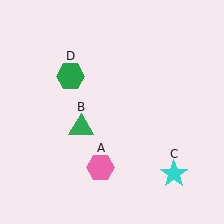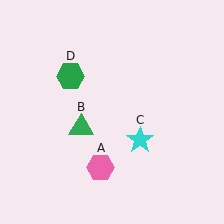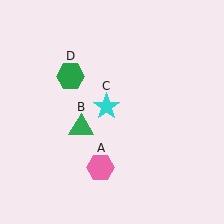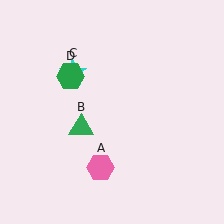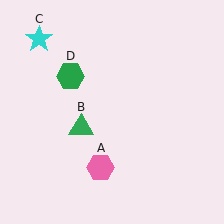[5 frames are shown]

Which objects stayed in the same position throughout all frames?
Pink hexagon (object A) and green triangle (object B) and green hexagon (object D) remained stationary.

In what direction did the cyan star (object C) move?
The cyan star (object C) moved up and to the left.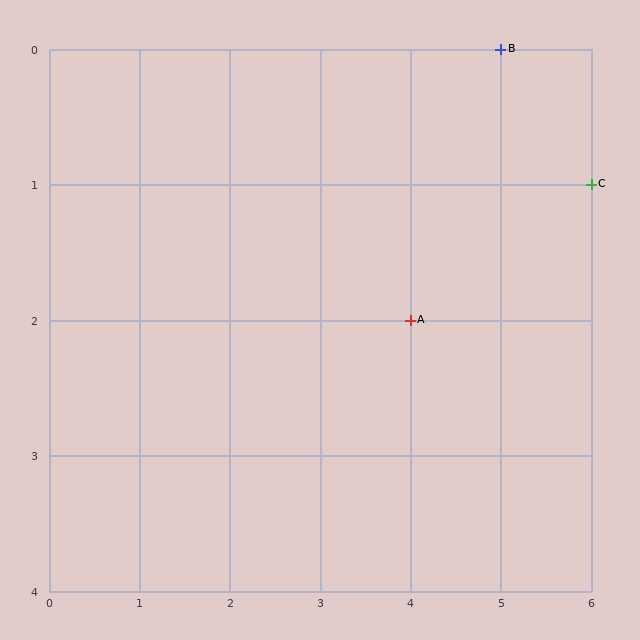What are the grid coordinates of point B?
Point B is at grid coordinates (5, 0).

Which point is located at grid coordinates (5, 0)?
Point B is at (5, 0).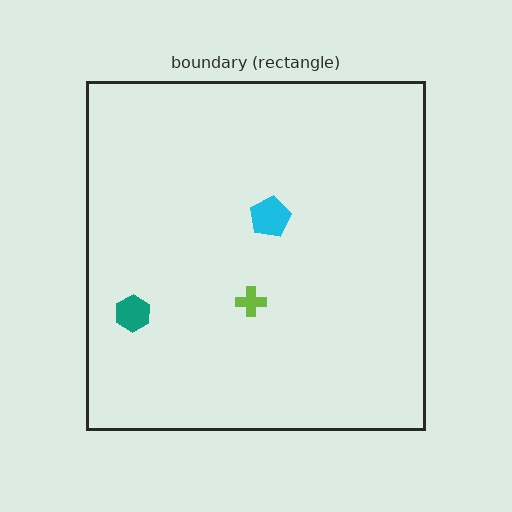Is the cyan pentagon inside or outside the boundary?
Inside.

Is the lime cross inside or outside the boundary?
Inside.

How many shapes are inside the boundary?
3 inside, 0 outside.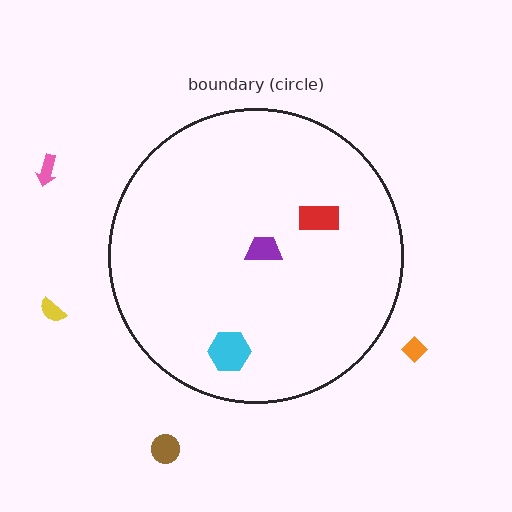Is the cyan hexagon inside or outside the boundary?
Inside.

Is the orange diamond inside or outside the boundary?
Outside.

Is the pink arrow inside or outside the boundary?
Outside.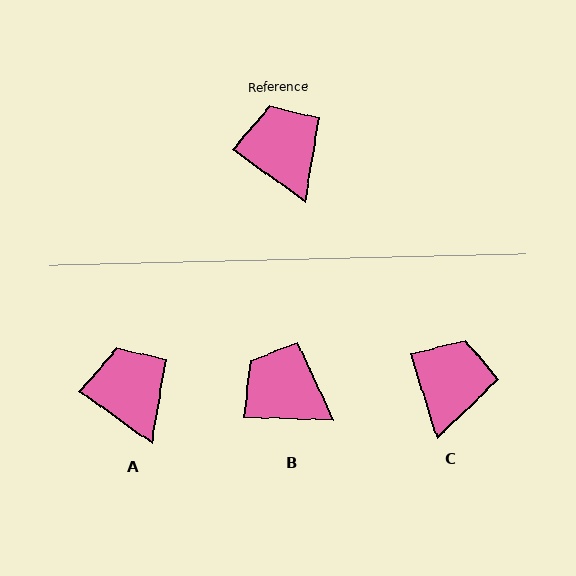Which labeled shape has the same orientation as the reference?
A.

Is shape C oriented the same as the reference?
No, it is off by about 36 degrees.